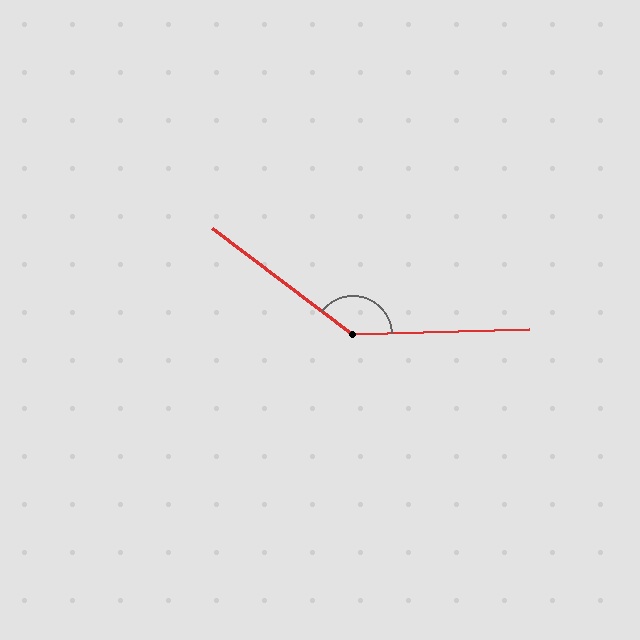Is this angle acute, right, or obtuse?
It is obtuse.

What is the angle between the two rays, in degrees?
Approximately 141 degrees.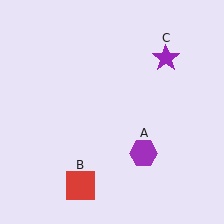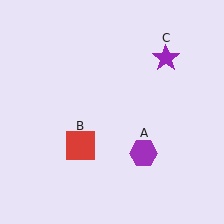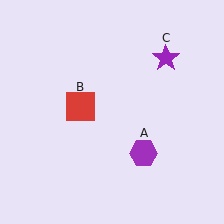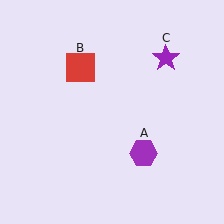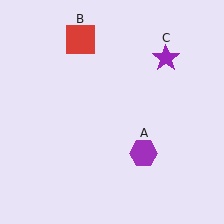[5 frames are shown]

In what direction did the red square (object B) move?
The red square (object B) moved up.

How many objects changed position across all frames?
1 object changed position: red square (object B).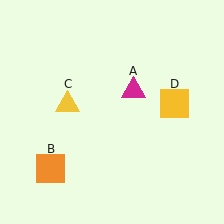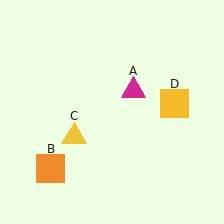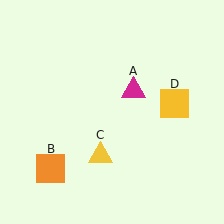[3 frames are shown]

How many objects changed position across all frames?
1 object changed position: yellow triangle (object C).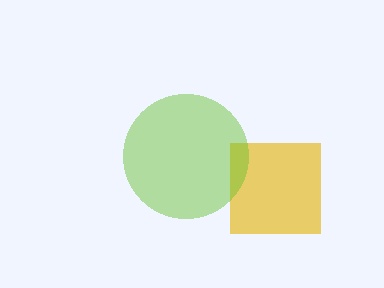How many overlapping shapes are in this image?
There are 2 overlapping shapes in the image.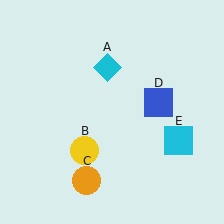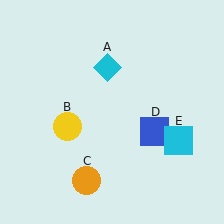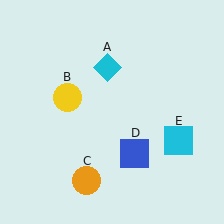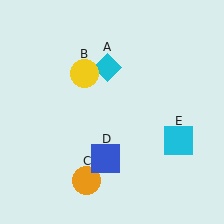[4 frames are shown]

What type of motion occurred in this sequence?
The yellow circle (object B), blue square (object D) rotated clockwise around the center of the scene.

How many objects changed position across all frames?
2 objects changed position: yellow circle (object B), blue square (object D).